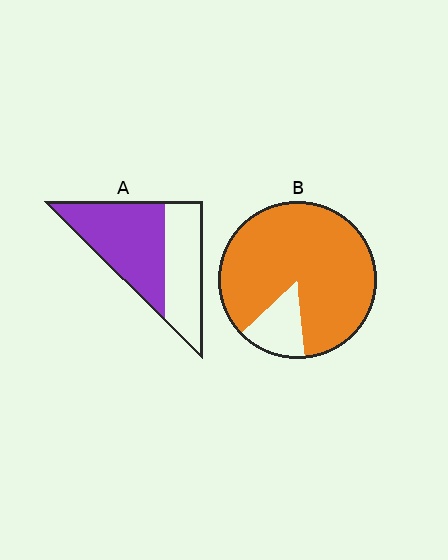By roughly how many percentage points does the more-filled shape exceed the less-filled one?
By roughly 30 percentage points (B over A).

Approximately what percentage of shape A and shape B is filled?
A is approximately 60% and B is approximately 85%.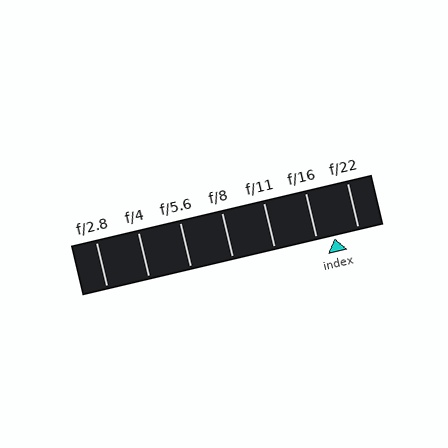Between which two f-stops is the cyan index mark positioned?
The index mark is between f/16 and f/22.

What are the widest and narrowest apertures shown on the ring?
The widest aperture shown is f/2.8 and the narrowest is f/22.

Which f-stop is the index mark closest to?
The index mark is closest to f/16.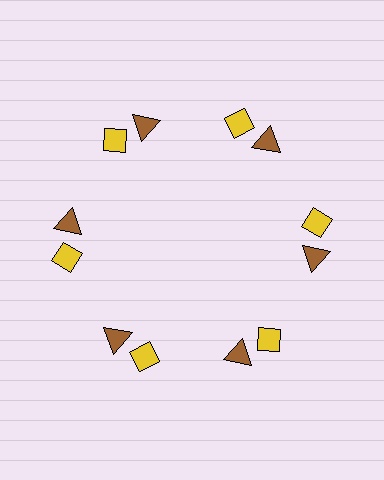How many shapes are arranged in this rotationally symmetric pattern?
There are 12 shapes, arranged in 6 groups of 2.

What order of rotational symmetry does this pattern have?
This pattern has 6-fold rotational symmetry.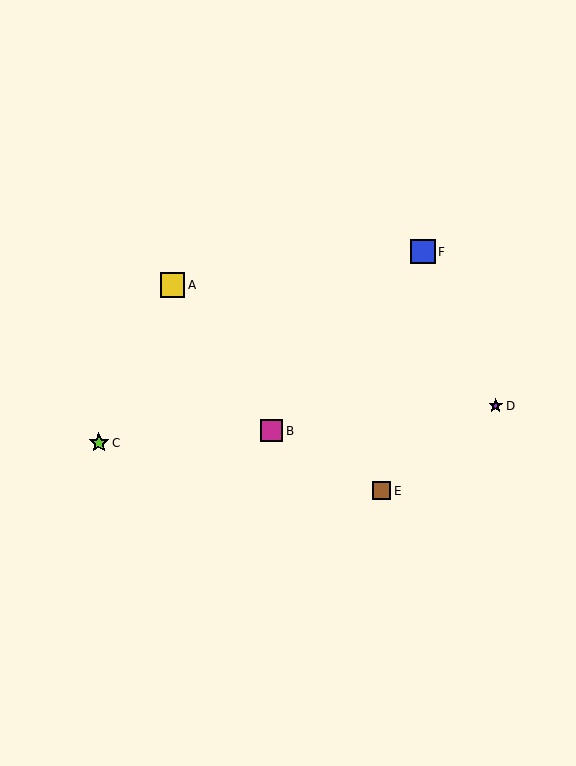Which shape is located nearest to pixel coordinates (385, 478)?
The brown square (labeled E) at (381, 491) is nearest to that location.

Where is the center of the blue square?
The center of the blue square is at (423, 252).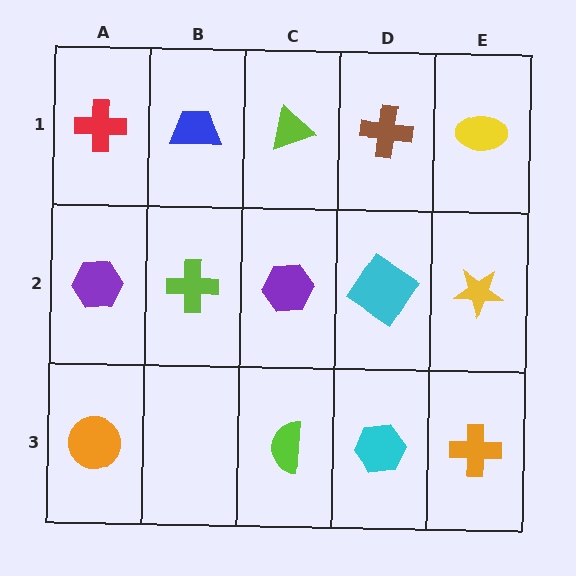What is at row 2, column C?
A purple hexagon.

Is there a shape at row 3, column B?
No, that cell is empty.